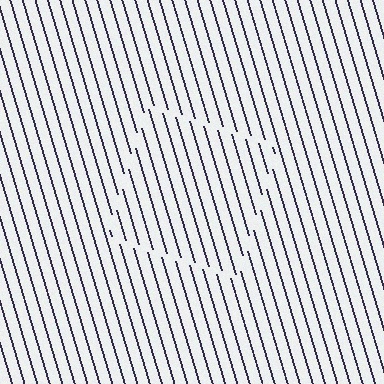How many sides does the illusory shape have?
4 sides — the line-ends trace a square.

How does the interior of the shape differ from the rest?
The interior of the shape contains the same grating, shifted by half a period — the contour is defined by the phase discontinuity where line-ends from the inner and outer gratings abut.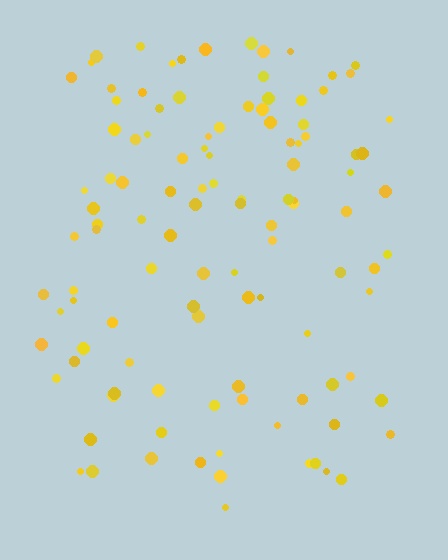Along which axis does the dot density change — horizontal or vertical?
Vertical.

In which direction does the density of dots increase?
From bottom to top, with the top side densest.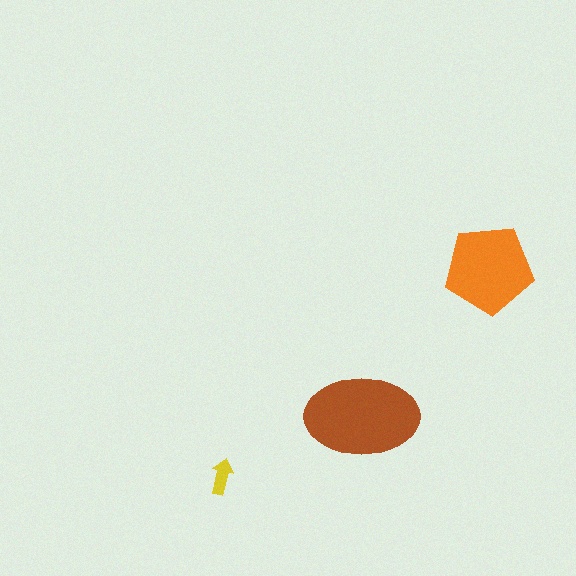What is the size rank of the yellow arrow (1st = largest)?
3rd.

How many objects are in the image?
There are 3 objects in the image.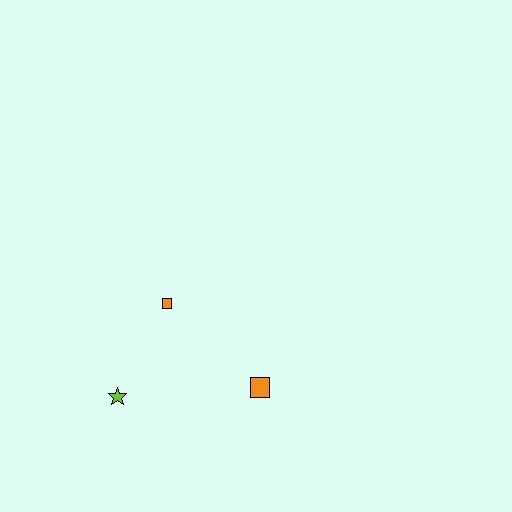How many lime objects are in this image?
There is 1 lime object.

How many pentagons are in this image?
There are no pentagons.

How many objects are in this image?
There are 3 objects.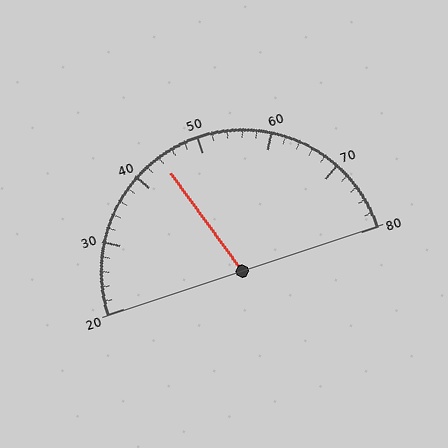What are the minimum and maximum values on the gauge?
The gauge ranges from 20 to 80.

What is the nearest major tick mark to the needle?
The nearest major tick mark is 40.